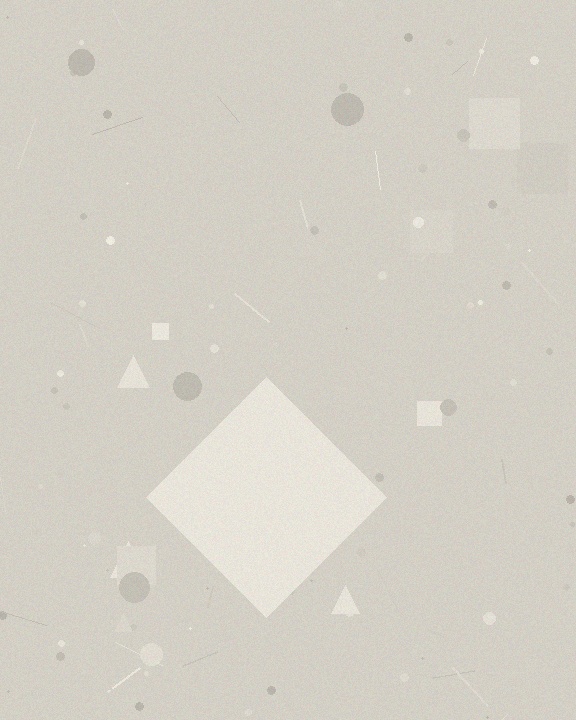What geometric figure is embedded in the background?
A diamond is embedded in the background.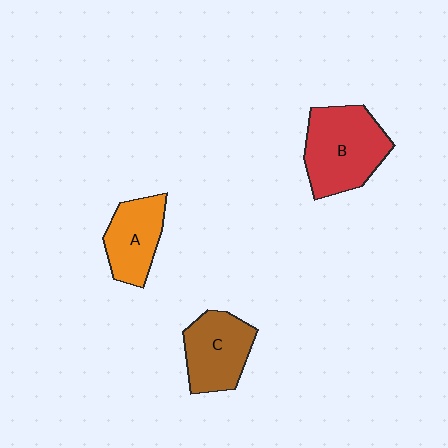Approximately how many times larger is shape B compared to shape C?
Approximately 1.3 times.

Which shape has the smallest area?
Shape A (orange).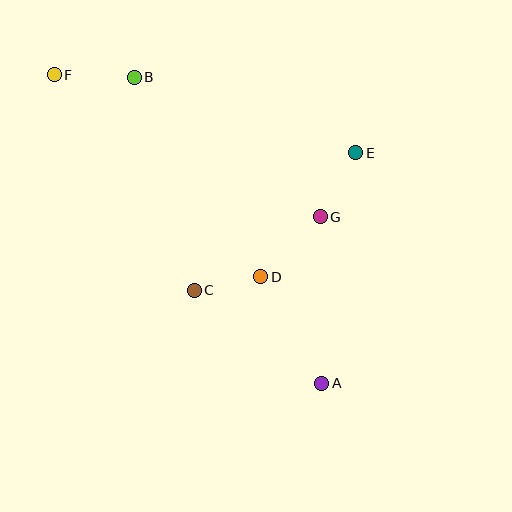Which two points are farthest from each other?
Points A and F are farthest from each other.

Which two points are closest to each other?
Points C and D are closest to each other.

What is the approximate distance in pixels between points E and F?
The distance between E and F is approximately 312 pixels.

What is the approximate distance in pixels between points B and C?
The distance between B and C is approximately 221 pixels.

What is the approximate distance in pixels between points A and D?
The distance between A and D is approximately 123 pixels.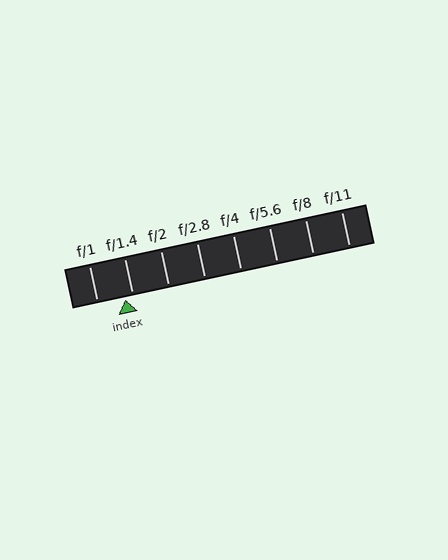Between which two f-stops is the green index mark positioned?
The index mark is between f/1 and f/1.4.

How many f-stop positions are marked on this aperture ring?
There are 8 f-stop positions marked.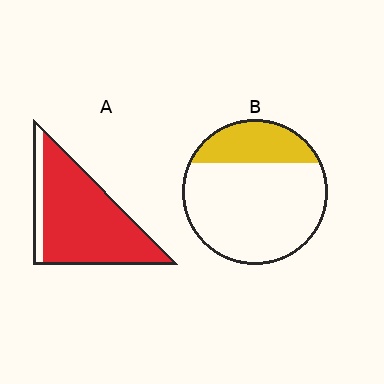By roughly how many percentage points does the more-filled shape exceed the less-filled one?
By roughly 60 percentage points (A over B).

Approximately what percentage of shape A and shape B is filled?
A is approximately 85% and B is approximately 25%.